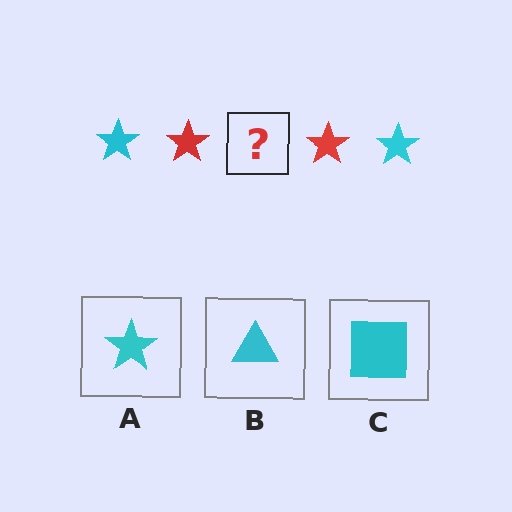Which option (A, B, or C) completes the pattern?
A.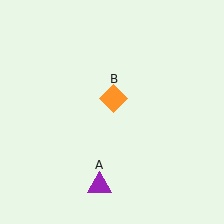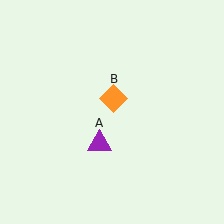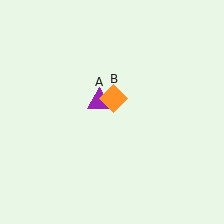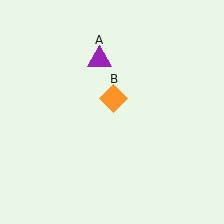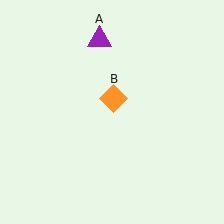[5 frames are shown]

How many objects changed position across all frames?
1 object changed position: purple triangle (object A).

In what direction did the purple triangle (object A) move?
The purple triangle (object A) moved up.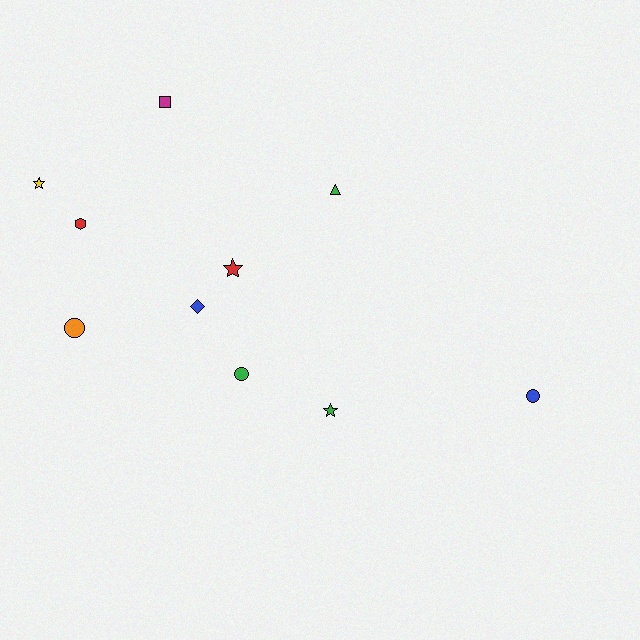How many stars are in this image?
There are 3 stars.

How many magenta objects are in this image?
There is 1 magenta object.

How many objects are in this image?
There are 10 objects.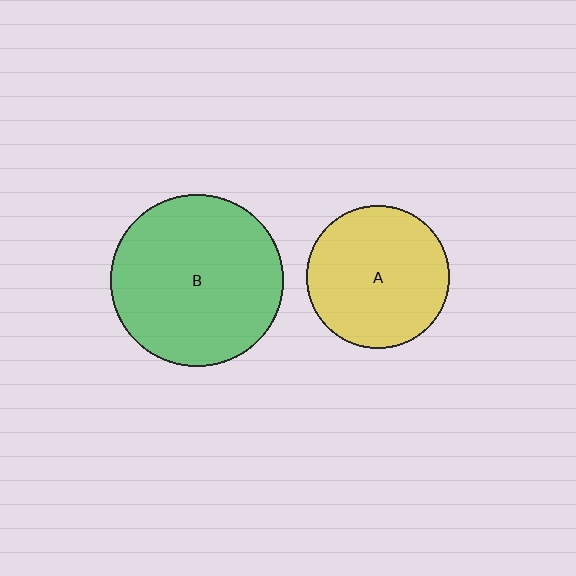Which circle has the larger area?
Circle B (green).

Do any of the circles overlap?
No, none of the circles overlap.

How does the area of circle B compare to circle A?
Approximately 1.5 times.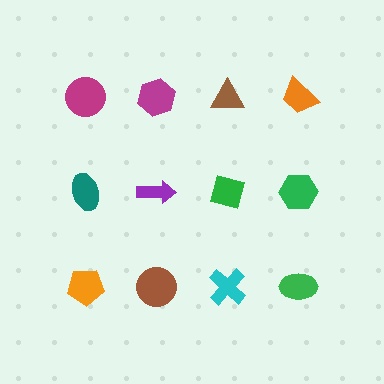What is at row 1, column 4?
An orange trapezoid.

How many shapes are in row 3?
4 shapes.